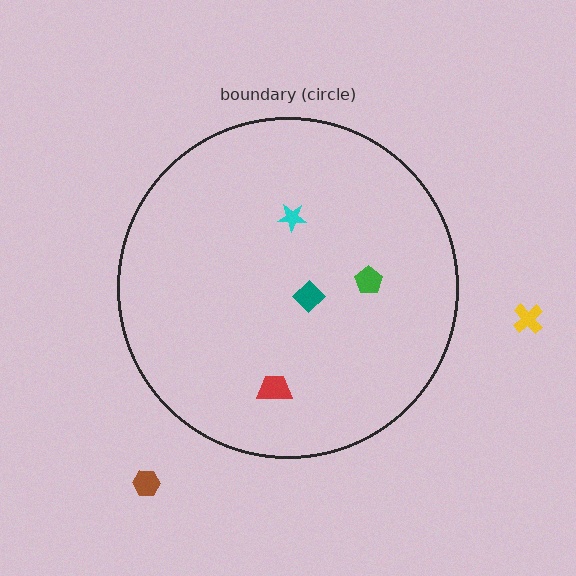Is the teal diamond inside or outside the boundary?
Inside.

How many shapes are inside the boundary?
4 inside, 2 outside.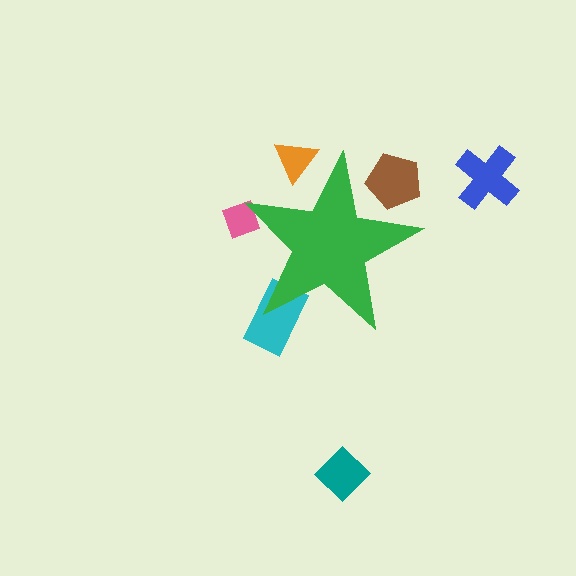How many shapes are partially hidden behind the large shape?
4 shapes are partially hidden.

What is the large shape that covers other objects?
A green star.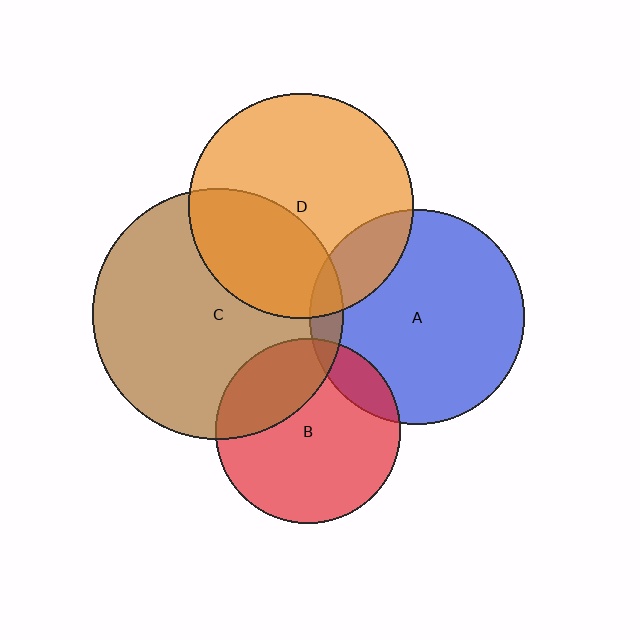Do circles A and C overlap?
Yes.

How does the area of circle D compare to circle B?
Approximately 1.5 times.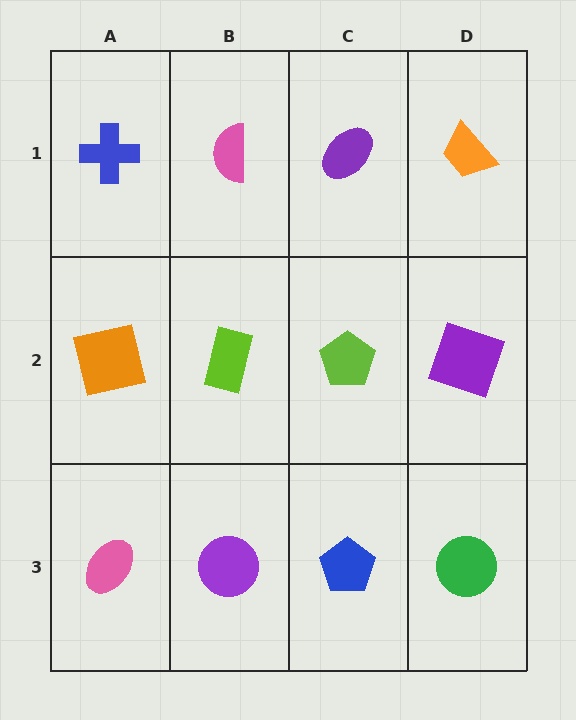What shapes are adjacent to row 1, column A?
An orange square (row 2, column A), a pink semicircle (row 1, column B).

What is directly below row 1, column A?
An orange square.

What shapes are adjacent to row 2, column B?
A pink semicircle (row 1, column B), a purple circle (row 3, column B), an orange square (row 2, column A), a lime pentagon (row 2, column C).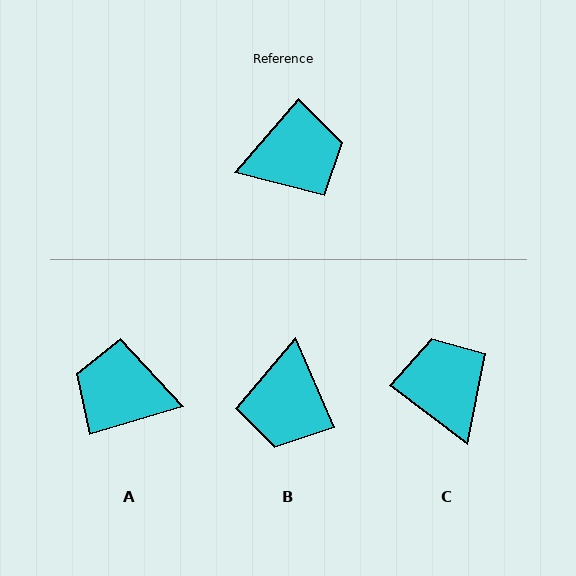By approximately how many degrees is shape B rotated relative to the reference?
Approximately 116 degrees clockwise.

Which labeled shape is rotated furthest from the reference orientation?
A, about 147 degrees away.